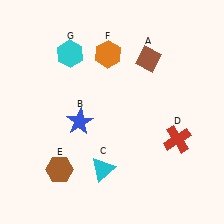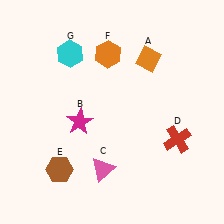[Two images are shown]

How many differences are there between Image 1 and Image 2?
There are 3 differences between the two images.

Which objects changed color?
A changed from brown to orange. B changed from blue to magenta. C changed from cyan to pink.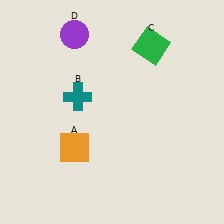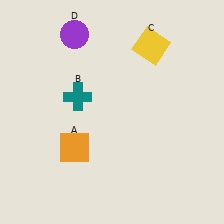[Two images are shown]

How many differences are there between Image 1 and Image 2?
There is 1 difference between the two images.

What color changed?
The square (C) changed from green in Image 1 to yellow in Image 2.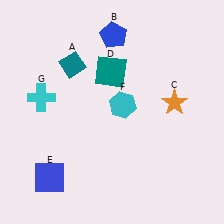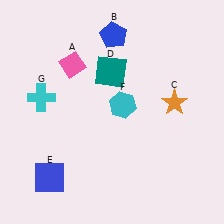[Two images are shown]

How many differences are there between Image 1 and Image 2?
There is 1 difference between the two images.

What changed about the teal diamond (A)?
In Image 1, A is teal. In Image 2, it changed to pink.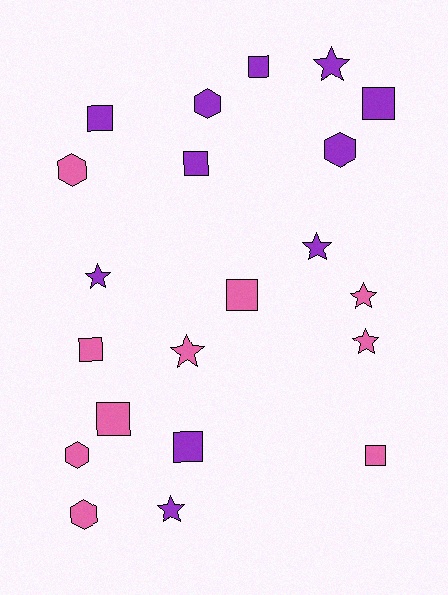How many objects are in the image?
There are 21 objects.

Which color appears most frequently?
Purple, with 11 objects.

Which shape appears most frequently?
Square, with 9 objects.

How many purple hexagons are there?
There are 2 purple hexagons.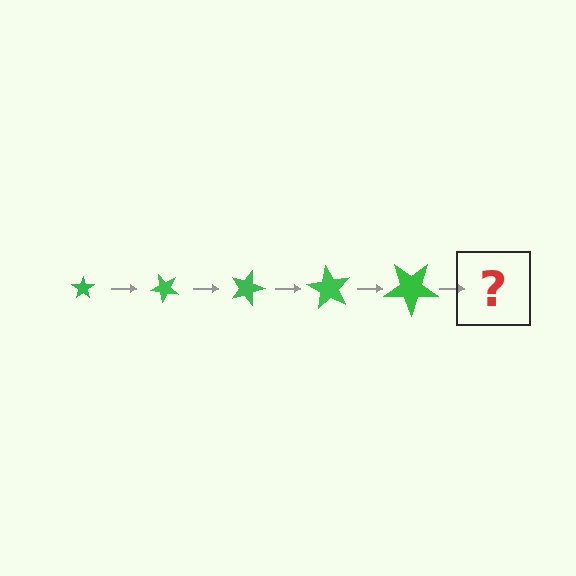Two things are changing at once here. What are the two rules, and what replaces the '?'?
The two rules are that the star grows larger each step and it rotates 45 degrees each step. The '?' should be a star, larger than the previous one and rotated 225 degrees from the start.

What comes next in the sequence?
The next element should be a star, larger than the previous one and rotated 225 degrees from the start.